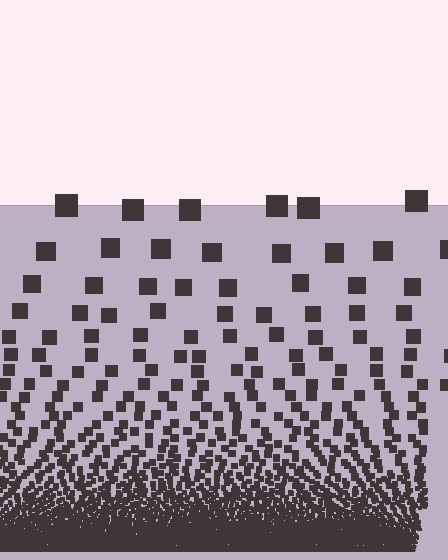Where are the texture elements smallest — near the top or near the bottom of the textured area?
Near the bottom.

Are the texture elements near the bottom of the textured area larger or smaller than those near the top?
Smaller. The gradient is inverted — elements near the bottom are smaller and denser.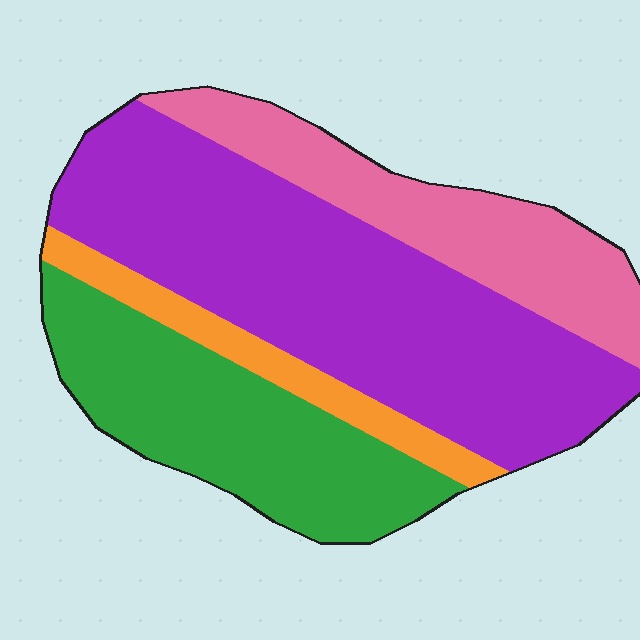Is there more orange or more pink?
Pink.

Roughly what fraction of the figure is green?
Green takes up about one quarter (1/4) of the figure.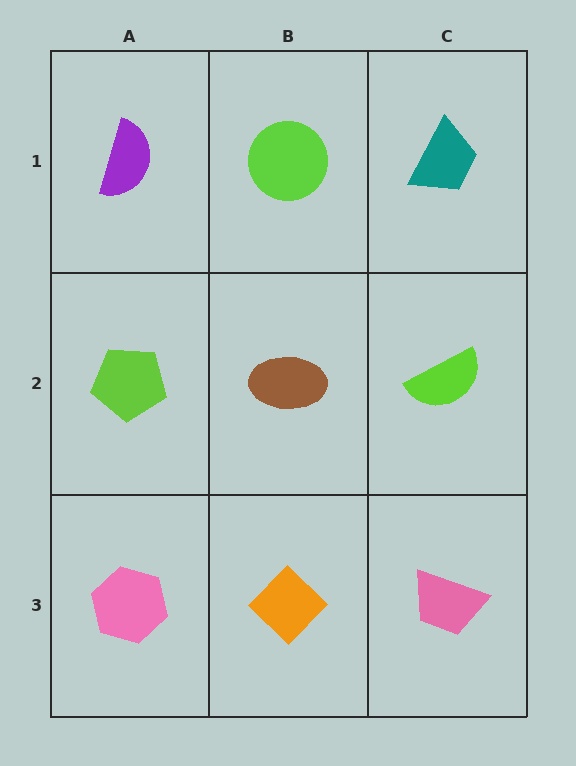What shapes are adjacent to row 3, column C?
A lime semicircle (row 2, column C), an orange diamond (row 3, column B).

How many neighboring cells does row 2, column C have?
3.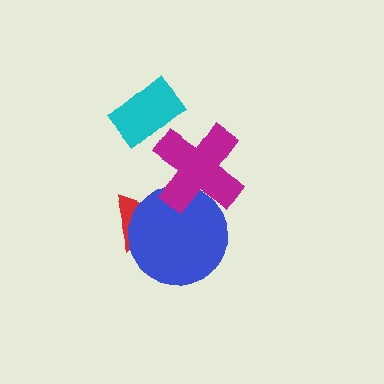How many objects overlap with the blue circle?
2 objects overlap with the blue circle.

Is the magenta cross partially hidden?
No, no other shape covers it.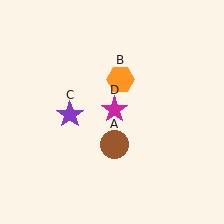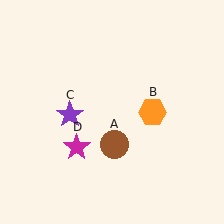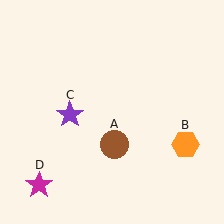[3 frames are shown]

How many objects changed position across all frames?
2 objects changed position: orange hexagon (object B), magenta star (object D).